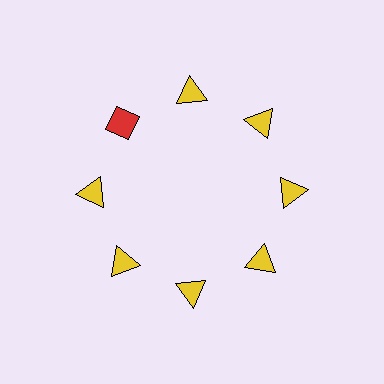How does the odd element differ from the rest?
It differs in both color (red instead of yellow) and shape (diamond instead of triangle).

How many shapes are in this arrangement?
There are 8 shapes arranged in a ring pattern.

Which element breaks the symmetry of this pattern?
The red diamond at roughly the 10 o'clock position breaks the symmetry. All other shapes are yellow triangles.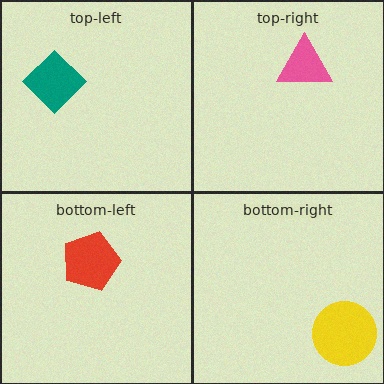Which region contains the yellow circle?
The bottom-right region.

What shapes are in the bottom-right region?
The magenta star, the yellow circle.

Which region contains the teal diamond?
The top-left region.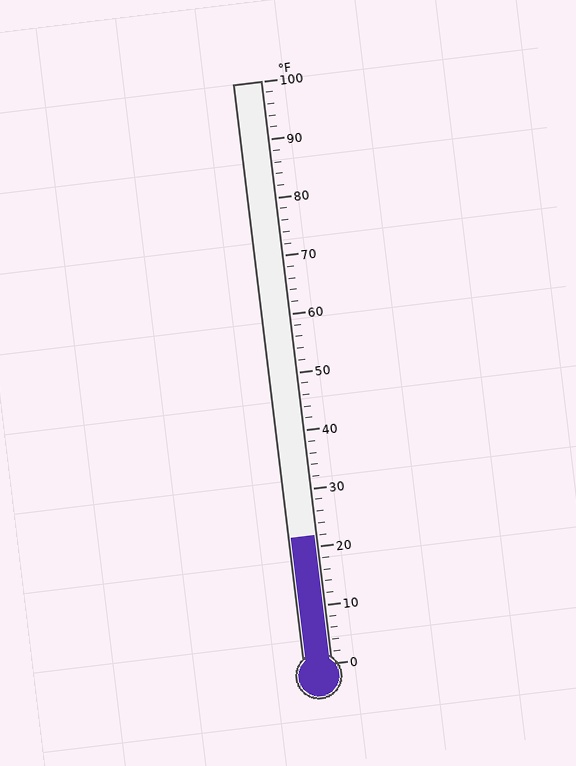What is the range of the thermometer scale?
The thermometer scale ranges from 0°F to 100°F.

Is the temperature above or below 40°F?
The temperature is below 40°F.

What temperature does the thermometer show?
The thermometer shows approximately 22°F.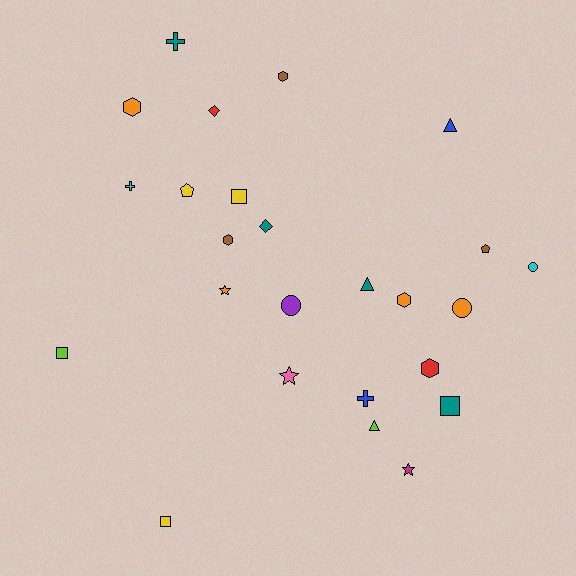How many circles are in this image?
There are 3 circles.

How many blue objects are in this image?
There are 2 blue objects.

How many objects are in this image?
There are 25 objects.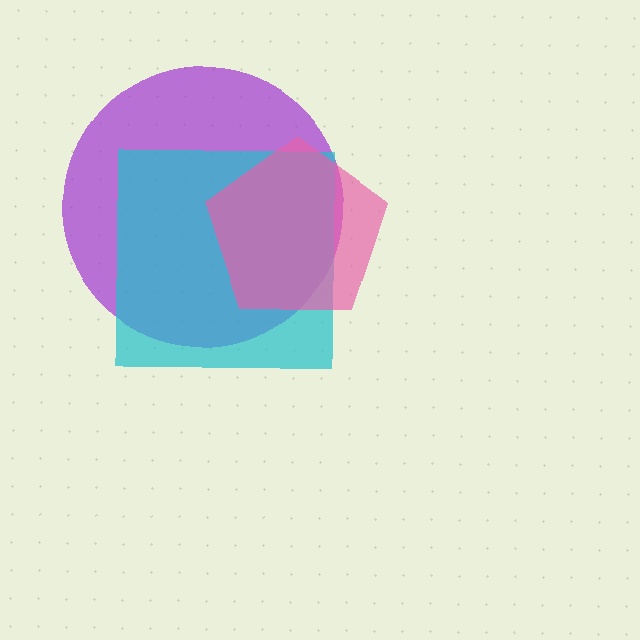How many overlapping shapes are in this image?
There are 3 overlapping shapes in the image.